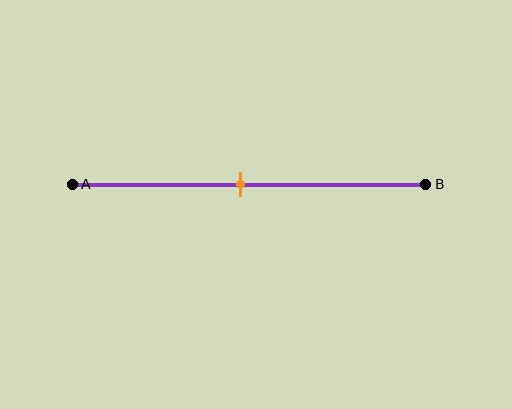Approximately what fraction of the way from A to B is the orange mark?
The orange mark is approximately 50% of the way from A to B.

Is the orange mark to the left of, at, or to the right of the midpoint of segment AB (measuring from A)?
The orange mark is approximately at the midpoint of segment AB.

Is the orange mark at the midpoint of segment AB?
Yes, the mark is approximately at the midpoint.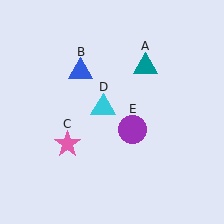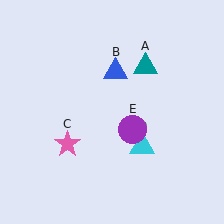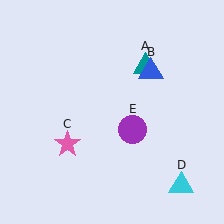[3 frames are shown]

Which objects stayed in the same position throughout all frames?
Teal triangle (object A) and pink star (object C) and purple circle (object E) remained stationary.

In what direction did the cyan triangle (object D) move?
The cyan triangle (object D) moved down and to the right.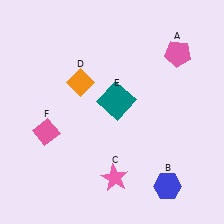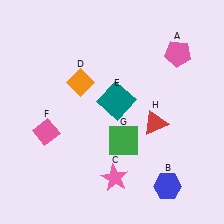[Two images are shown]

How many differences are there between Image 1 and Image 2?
There are 2 differences between the two images.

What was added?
A green square (G), a red triangle (H) were added in Image 2.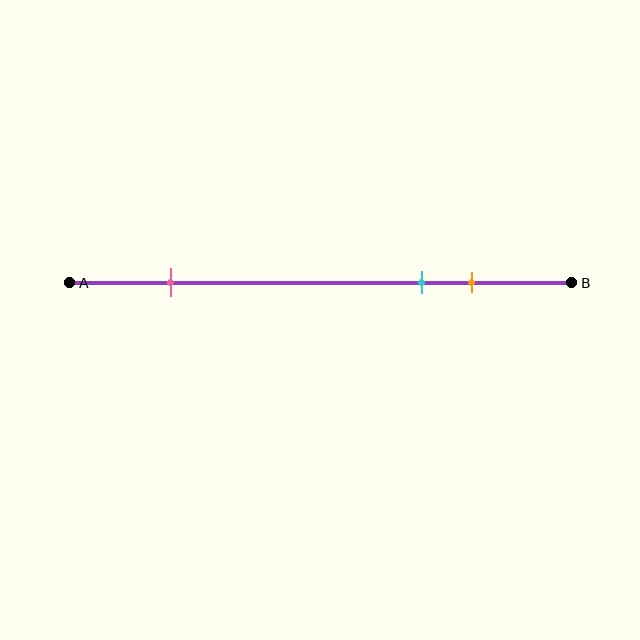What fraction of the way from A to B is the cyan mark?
The cyan mark is approximately 70% (0.7) of the way from A to B.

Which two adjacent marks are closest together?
The cyan and orange marks are the closest adjacent pair.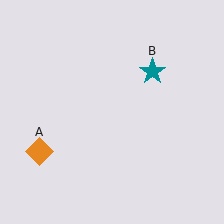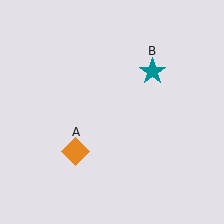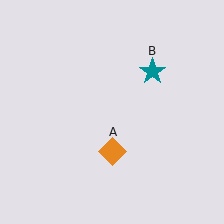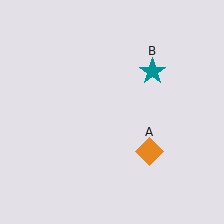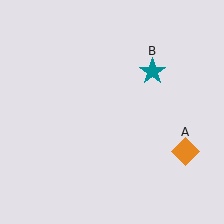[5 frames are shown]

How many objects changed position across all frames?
1 object changed position: orange diamond (object A).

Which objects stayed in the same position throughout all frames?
Teal star (object B) remained stationary.